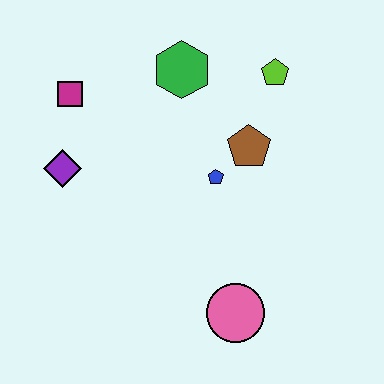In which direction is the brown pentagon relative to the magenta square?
The brown pentagon is to the right of the magenta square.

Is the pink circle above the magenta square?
No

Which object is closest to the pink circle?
The blue pentagon is closest to the pink circle.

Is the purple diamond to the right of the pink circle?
No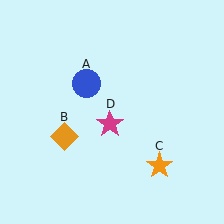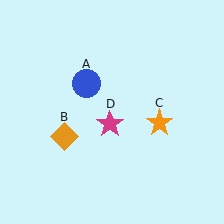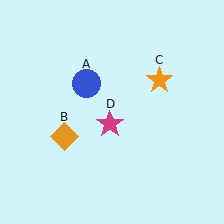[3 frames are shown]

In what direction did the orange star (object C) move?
The orange star (object C) moved up.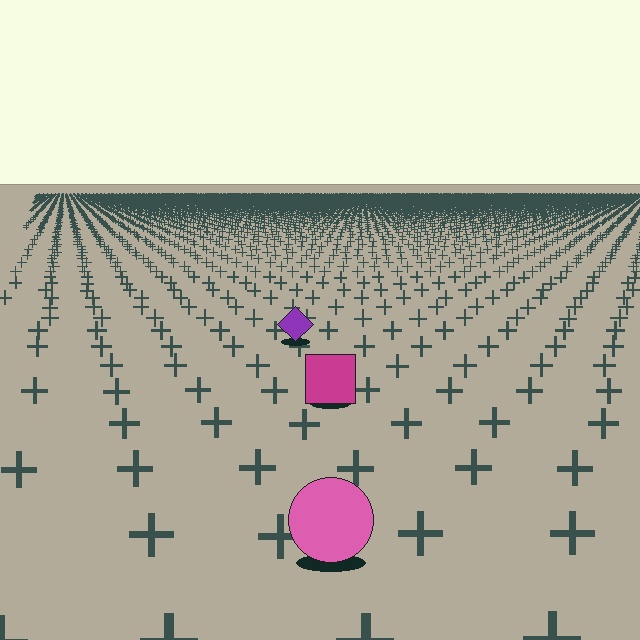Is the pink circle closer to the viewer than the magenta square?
Yes. The pink circle is closer — you can tell from the texture gradient: the ground texture is coarser near it.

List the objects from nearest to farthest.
From nearest to farthest: the pink circle, the magenta square, the purple diamond.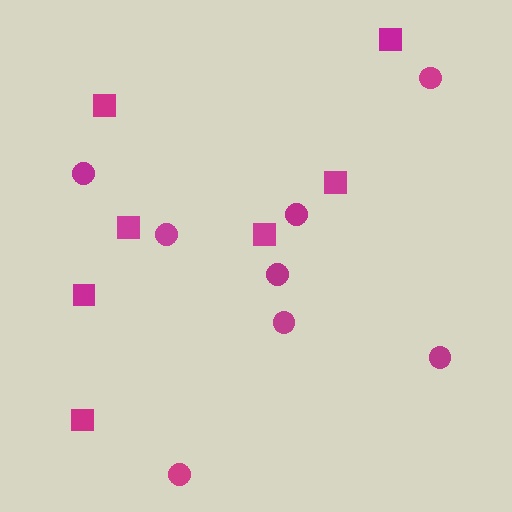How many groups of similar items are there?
There are 2 groups: one group of squares (7) and one group of circles (8).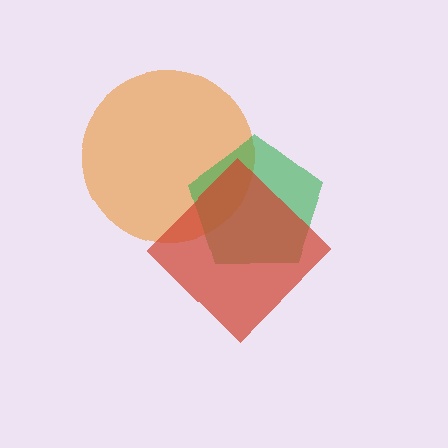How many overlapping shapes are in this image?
There are 3 overlapping shapes in the image.